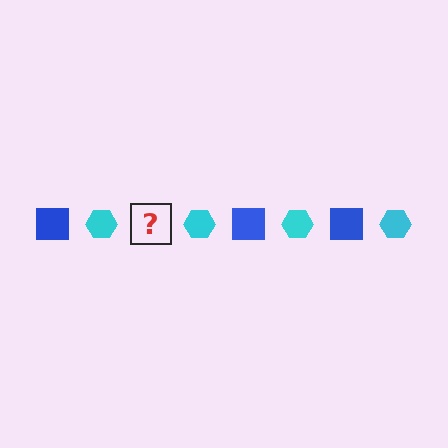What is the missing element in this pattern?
The missing element is a blue square.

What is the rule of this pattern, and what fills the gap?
The rule is that the pattern alternates between blue square and cyan hexagon. The gap should be filled with a blue square.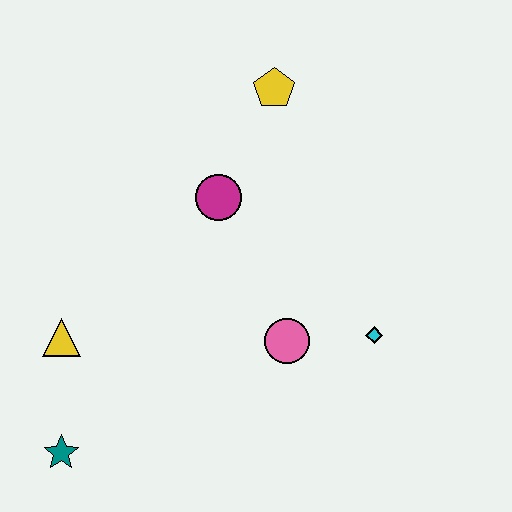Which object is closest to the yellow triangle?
The teal star is closest to the yellow triangle.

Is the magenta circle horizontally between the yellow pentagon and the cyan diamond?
No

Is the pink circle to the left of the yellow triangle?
No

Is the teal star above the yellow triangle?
No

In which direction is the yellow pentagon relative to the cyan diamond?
The yellow pentagon is above the cyan diamond.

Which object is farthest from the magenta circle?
The teal star is farthest from the magenta circle.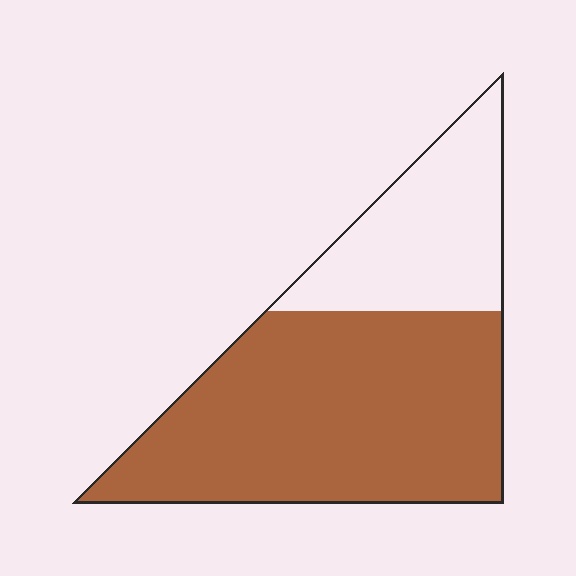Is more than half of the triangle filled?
Yes.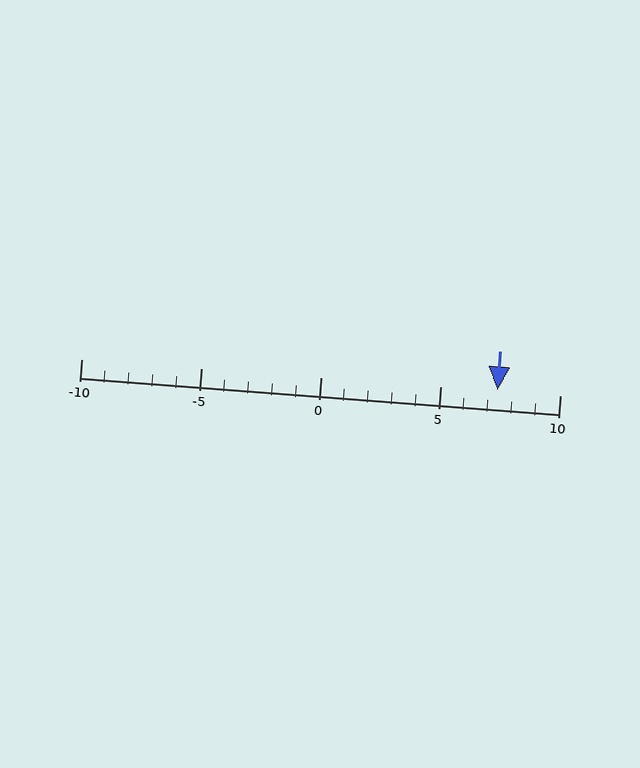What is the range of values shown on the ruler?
The ruler shows values from -10 to 10.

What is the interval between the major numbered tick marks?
The major tick marks are spaced 5 units apart.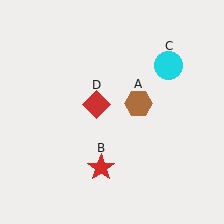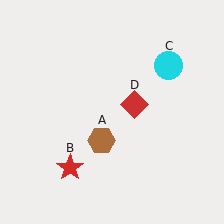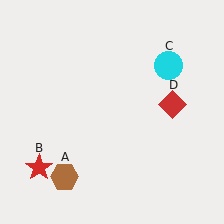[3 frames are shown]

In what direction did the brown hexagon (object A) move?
The brown hexagon (object A) moved down and to the left.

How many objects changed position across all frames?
3 objects changed position: brown hexagon (object A), red star (object B), red diamond (object D).